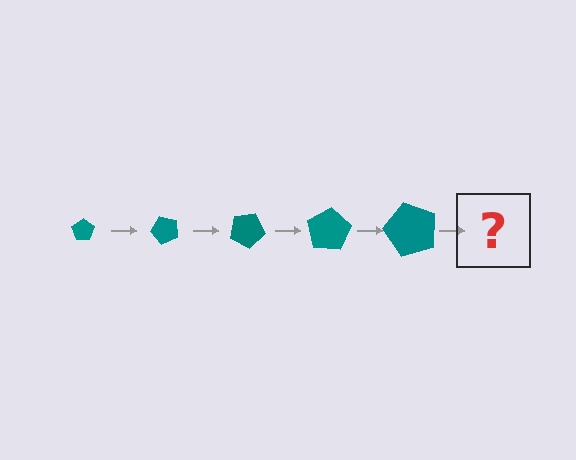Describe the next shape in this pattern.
It should be a pentagon, larger than the previous one and rotated 250 degrees from the start.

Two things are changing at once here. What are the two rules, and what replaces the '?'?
The two rules are that the pentagon grows larger each step and it rotates 50 degrees each step. The '?' should be a pentagon, larger than the previous one and rotated 250 degrees from the start.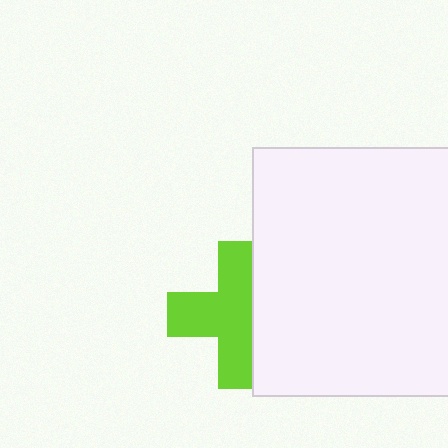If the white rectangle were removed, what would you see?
You would see the complete lime cross.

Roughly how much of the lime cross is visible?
About half of it is visible (roughly 64%).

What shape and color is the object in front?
The object in front is a white rectangle.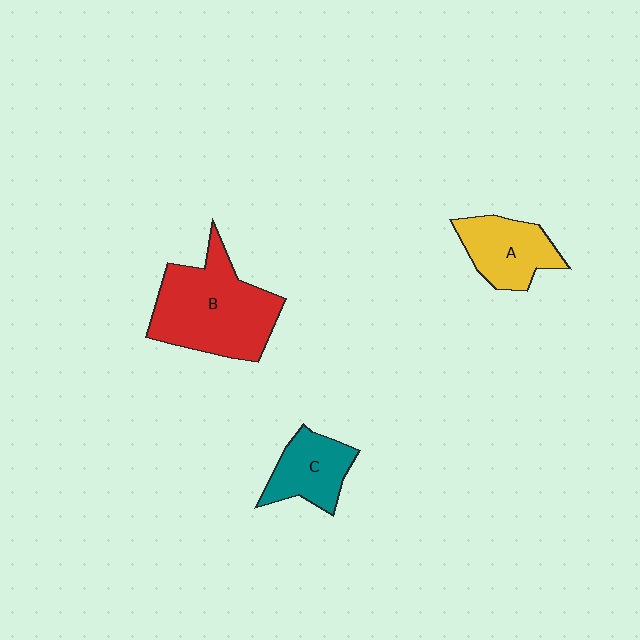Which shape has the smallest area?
Shape C (teal).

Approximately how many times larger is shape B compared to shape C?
Approximately 2.0 times.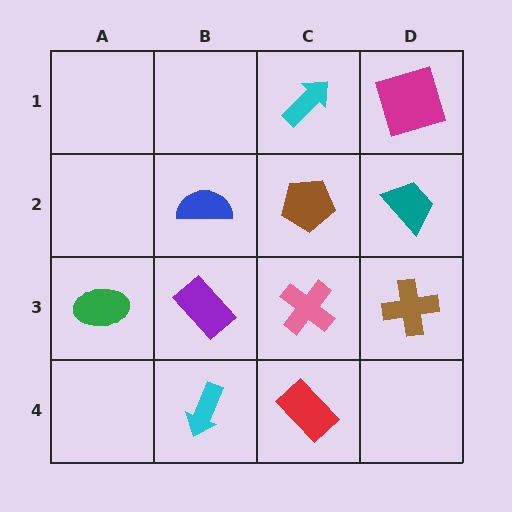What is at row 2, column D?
A teal trapezoid.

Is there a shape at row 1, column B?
No, that cell is empty.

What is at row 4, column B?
A cyan arrow.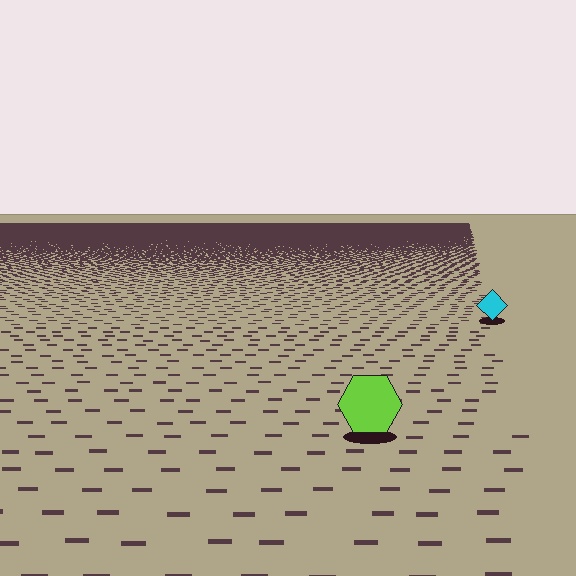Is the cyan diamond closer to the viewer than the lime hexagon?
No. The lime hexagon is closer — you can tell from the texture gradient: the ground texture is coarser near it.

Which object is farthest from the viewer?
The cyan diamond is farthest from the viewer. It appears smaller and the ground texture around it is denser.